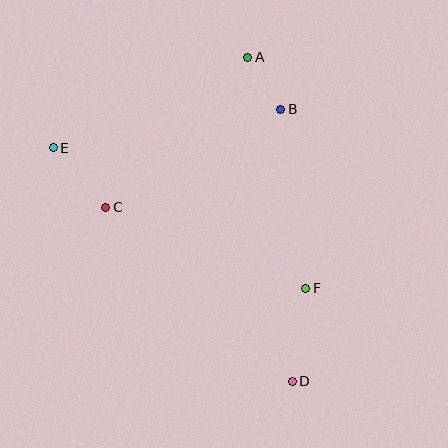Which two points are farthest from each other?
Points D and E are farthest from each other.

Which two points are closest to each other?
Points A and B are closest to each other.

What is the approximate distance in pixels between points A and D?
The distance between A and D is approximately 327 pixels.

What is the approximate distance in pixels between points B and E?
The distance between B and E is approximately 231 pixels.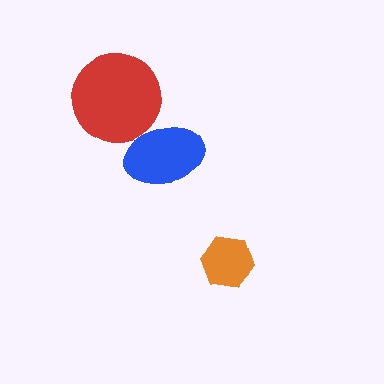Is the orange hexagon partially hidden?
No, no other shape covers it.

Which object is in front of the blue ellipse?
The red circle is in front of the blue ellipse.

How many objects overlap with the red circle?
1 object overlaps with the red circle.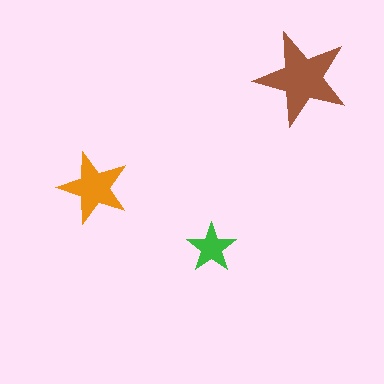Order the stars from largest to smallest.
the brown one, the orange one, the green one.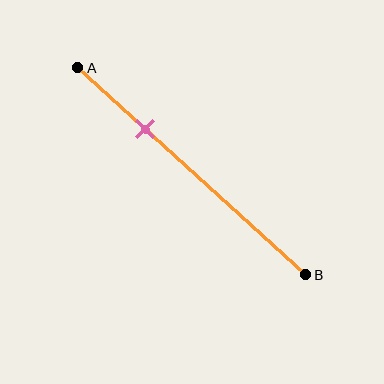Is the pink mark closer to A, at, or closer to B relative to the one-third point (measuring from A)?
The pink mark is closer to point A than the one-third point of segment AB.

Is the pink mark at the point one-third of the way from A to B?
No, the mark is at about 30% from A, not at the 33% one-third point.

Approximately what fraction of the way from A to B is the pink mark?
The pink mark is approximately 30% of the way from A to B.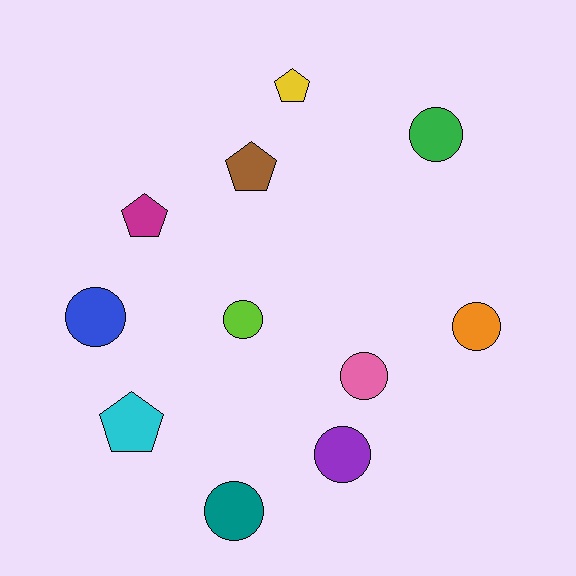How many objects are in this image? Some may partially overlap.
There are 11 objects.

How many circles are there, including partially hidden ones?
There are 7 circles.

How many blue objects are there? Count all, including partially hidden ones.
There is 1 blue object.